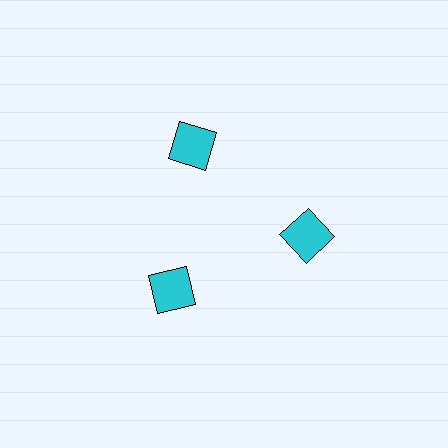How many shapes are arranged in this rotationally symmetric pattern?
There are 3 shapes, arranged in 3 groups of 1.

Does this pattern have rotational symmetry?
Yes, this pattern has 3-fold rotational symmetry. It looks the same after rotating 120 degrees around the center.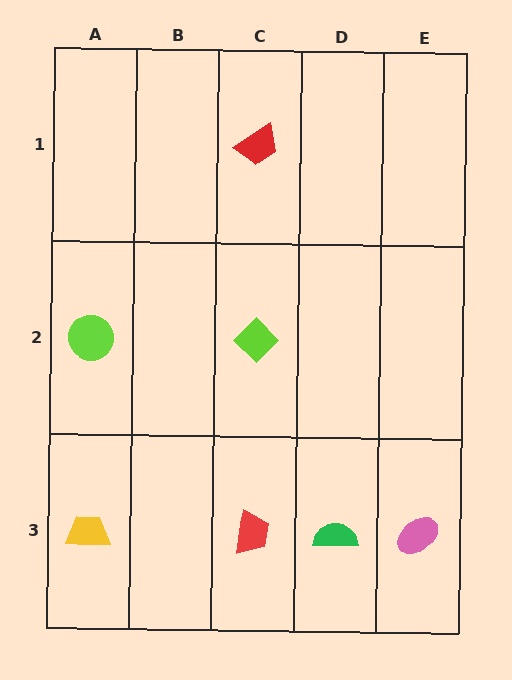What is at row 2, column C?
A lime diamond.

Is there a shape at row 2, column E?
No, that cell is empty.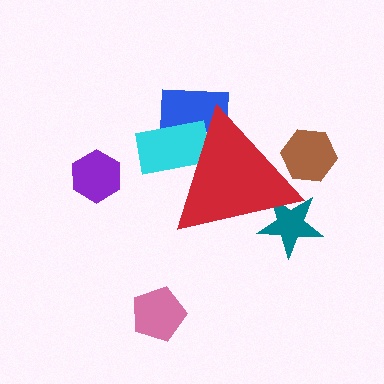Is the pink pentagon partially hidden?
No, the pink pentagon is fully visible.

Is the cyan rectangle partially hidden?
Yes, the cyan rectangle is partially hidden behind the red triangle.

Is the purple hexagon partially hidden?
No, the purple hexagon is fully visible.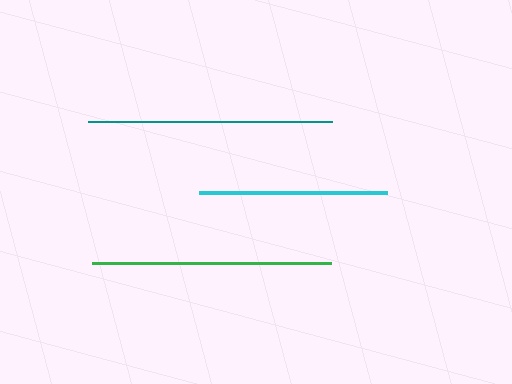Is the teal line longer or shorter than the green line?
The teal line is longer than the green line.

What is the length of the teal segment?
The teal segment is approximately 244 pixels long.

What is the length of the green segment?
The green segment is approximately 239 pixels long.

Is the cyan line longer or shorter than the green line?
The green line is longer than the cyan line.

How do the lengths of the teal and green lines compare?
The teal and green lines are approximately the same length.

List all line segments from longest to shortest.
From longest to shortest: teal, green, cyan.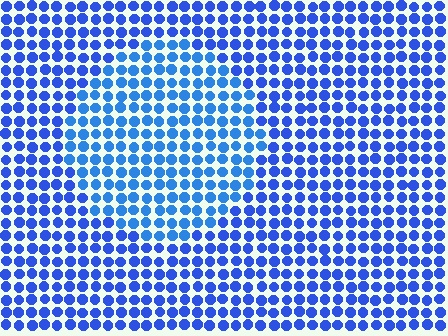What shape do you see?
I see a circle.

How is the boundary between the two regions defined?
The boundary is defined purely by a slight shift in hue (about 17 degrees). Spacing, size, and orientation are identical on both sides.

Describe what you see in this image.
The image is filled with small blue elements in a uniform arrangement. A circle-shaped region is visible where the elements are tinted to a slightly different hue, forming a subtle color boundary.